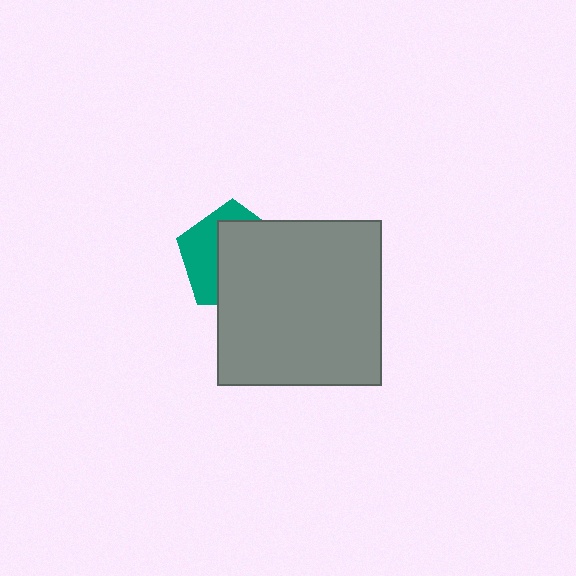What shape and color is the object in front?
The object in front is a gray square.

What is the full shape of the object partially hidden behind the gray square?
The partially hidden object is a teal pentagon.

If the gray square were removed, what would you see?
You would see the complete teal pentagon.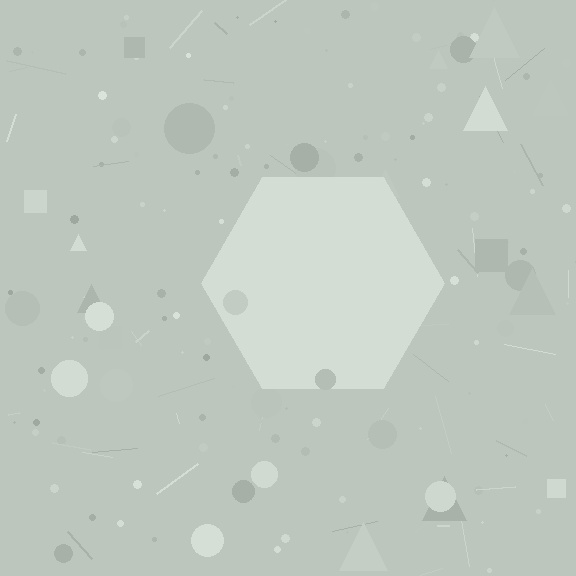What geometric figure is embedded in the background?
A hexagon is embedded in the background.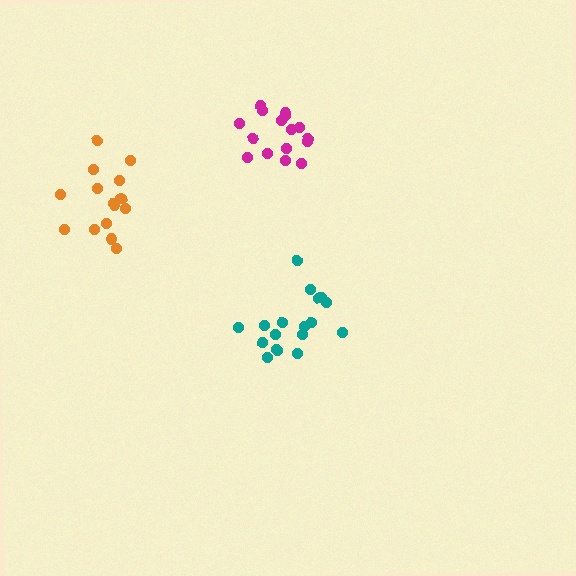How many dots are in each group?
Group 1: 16 dots, Group 2: 18 dots, Group 3: 15 dots (49 total).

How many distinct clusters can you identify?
There are 3 distinct clusters.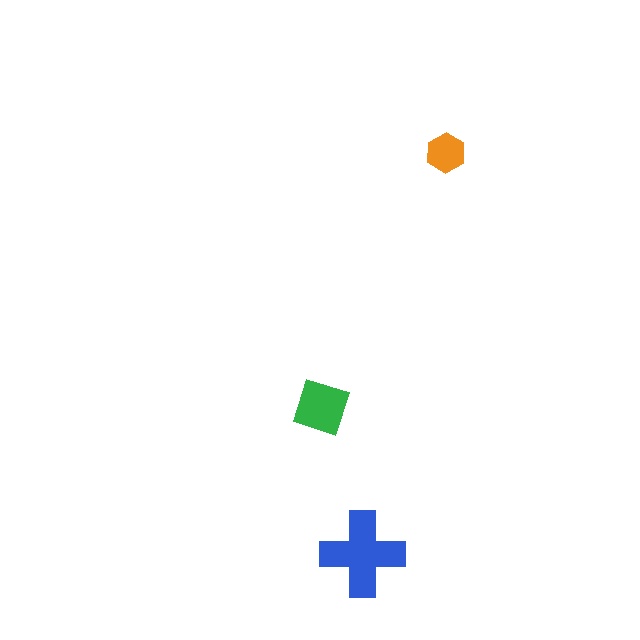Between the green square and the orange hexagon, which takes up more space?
The green square.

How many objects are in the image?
There are 3 objects in the image.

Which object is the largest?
The blue cross.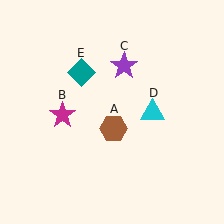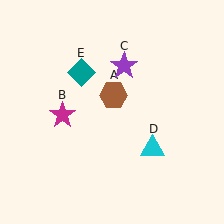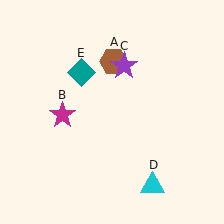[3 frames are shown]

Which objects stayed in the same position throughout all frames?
Magenta star (object B) and purple star (object C) and teal diamond (object E) remained stationary.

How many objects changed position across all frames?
2 objects changed position: brown hexagon (object A), cyan triangle (object D).